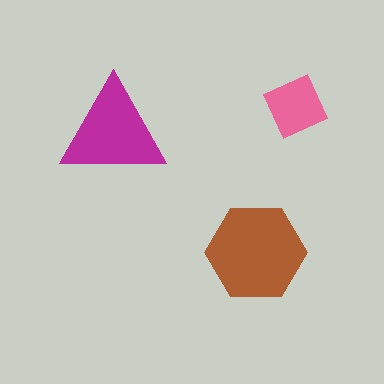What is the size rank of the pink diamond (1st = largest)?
3rd.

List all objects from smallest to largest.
The pink diamond, the magenta triangle, the brown hexagon.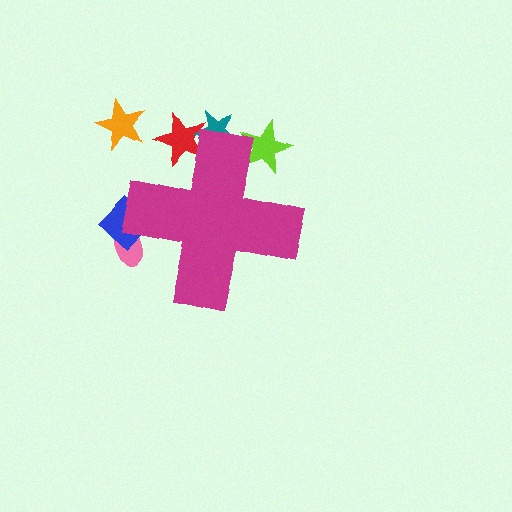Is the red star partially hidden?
Yes, the red star is partially hidden behind the magenta cross.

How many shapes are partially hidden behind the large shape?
5 shapes are partially hidden.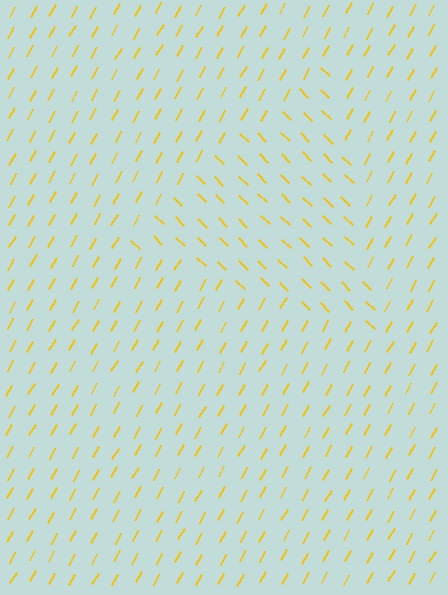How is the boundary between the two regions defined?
The boundary is defined purely by a change in line orientation (approximately 75 degrees difference). All lines are the same color and thickness.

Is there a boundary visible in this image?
Yes, there is a texture boundary formed by a change in line orientation.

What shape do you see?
I see a triangle.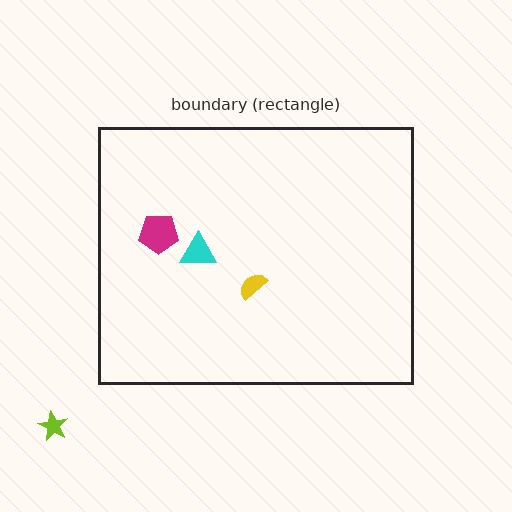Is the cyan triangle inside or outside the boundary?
Inside.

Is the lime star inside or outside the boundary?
Outside.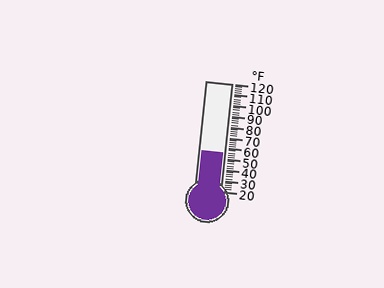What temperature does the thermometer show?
The thermometer shows approximately 56°F.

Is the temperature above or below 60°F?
The temperature is below 60°F.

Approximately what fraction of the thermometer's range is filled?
The thermometer is filled to approximately 35% of its range.